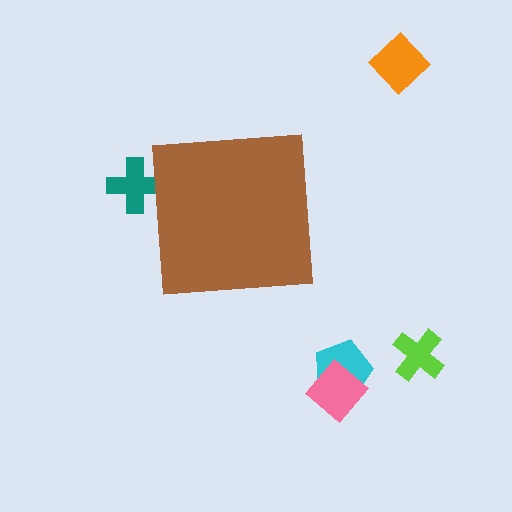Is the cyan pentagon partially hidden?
No, the cyan pentagon is fully visible.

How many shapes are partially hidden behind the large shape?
1 shape is partially hidden.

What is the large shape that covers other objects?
A brown square.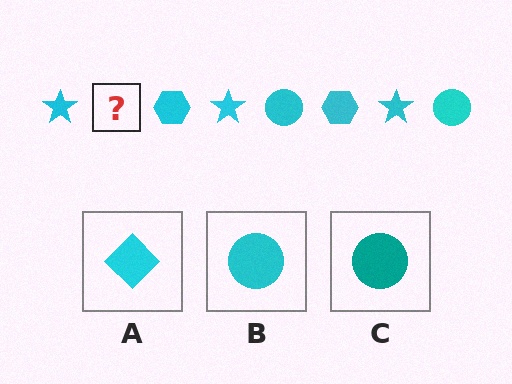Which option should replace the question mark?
Option B.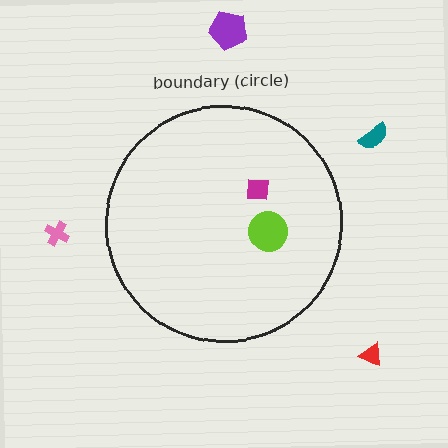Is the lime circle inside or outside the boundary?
Inside.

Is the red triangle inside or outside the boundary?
Outside.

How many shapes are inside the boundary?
2 inside, 4 outside.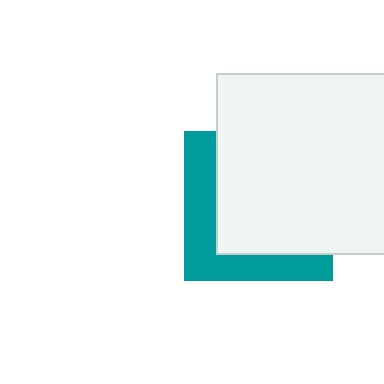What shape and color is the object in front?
The object in front is a white square.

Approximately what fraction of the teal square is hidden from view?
Roughly 65% of the teal square is hidden behind the white square.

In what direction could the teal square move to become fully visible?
The teal square could move toward the lower-left. That would shift it out from behind the white square entirely.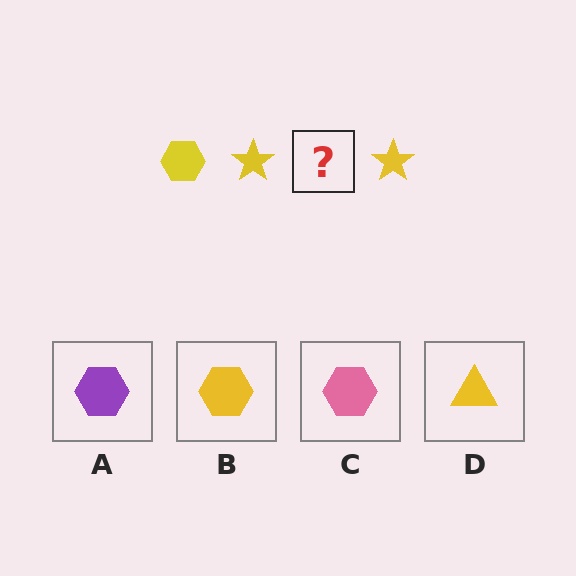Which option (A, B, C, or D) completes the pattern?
B.